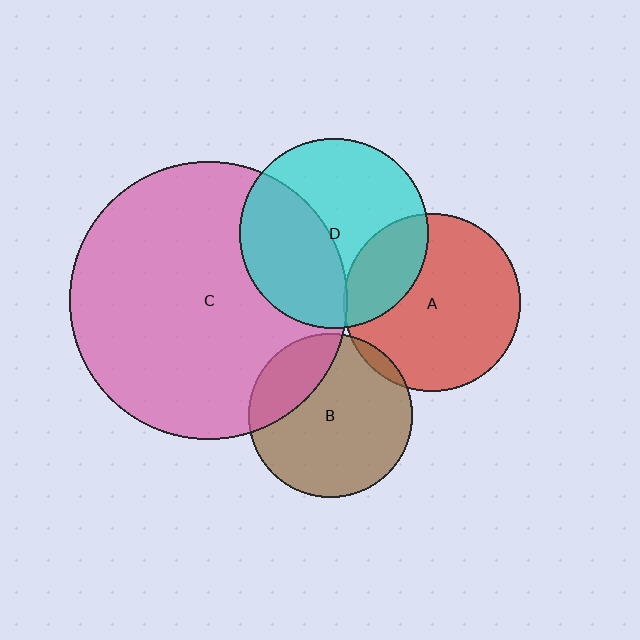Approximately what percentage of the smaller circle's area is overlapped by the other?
Approximately 5%.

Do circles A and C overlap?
Yes.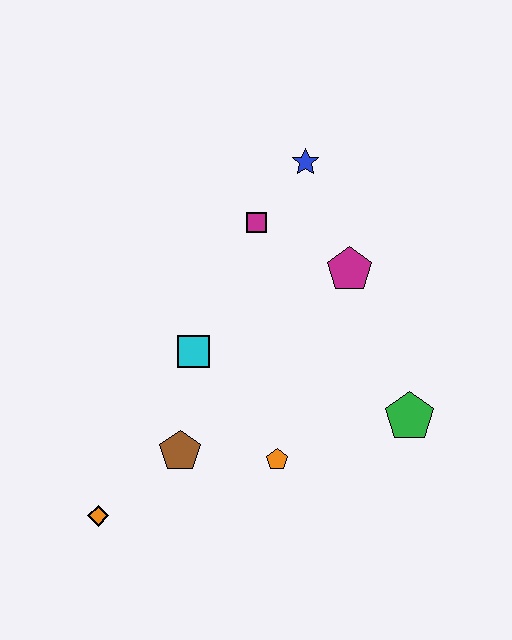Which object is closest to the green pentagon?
The orange pentagon is closest to the green pentagon.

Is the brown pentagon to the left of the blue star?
Yes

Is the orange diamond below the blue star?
Yes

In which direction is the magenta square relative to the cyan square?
The magenta square is above the cyan square.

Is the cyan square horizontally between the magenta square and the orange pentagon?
No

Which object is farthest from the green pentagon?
The orange diamond is farthest from the green pentagon.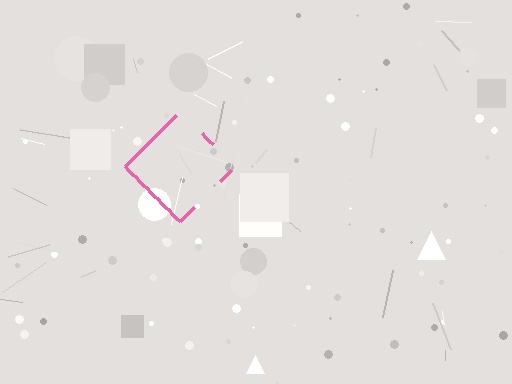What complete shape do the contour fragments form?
The contour fragments form a diamond.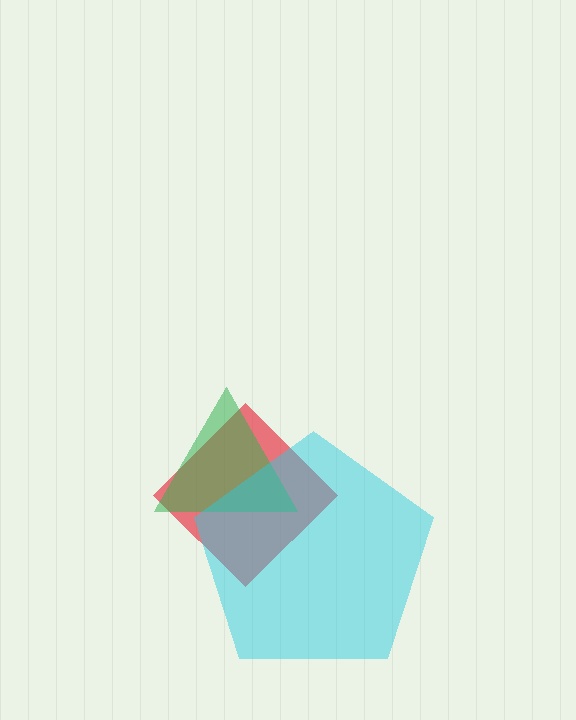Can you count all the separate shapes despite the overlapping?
Yes, there are 3 separate shapes.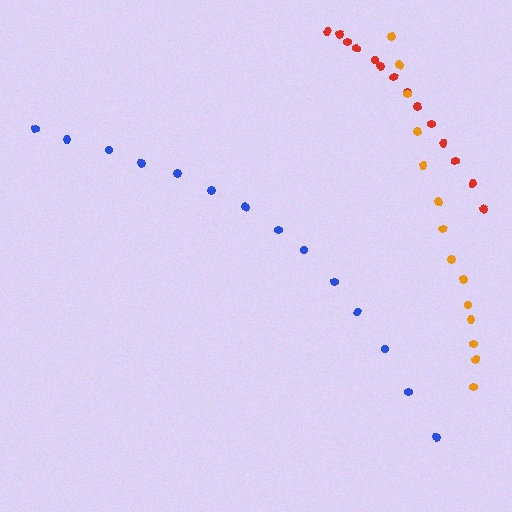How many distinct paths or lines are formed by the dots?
There are 3 distinct paths.